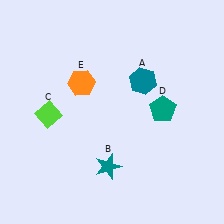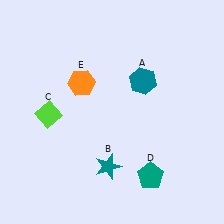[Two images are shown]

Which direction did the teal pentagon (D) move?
The teal pentagon (D) moved down.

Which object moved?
The teal pentagon (D) moved down.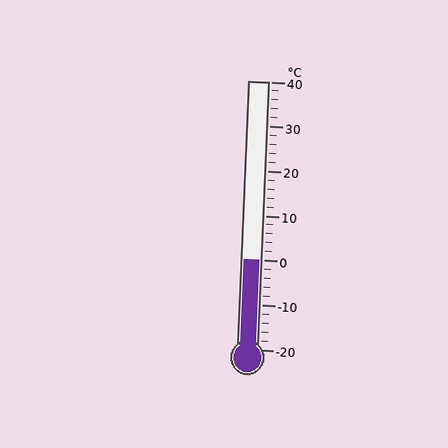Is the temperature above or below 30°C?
The temperature is below 30°C.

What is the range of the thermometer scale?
The thermometer scale ranges from -20°C to 40°C.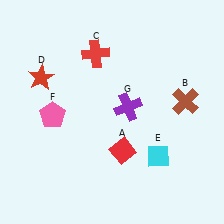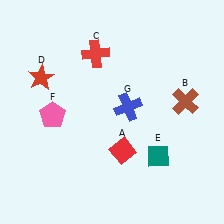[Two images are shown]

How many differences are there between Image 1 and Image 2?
There are 2 differences between the two images.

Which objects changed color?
E changed from cyan to teal. G changed from purple to blue.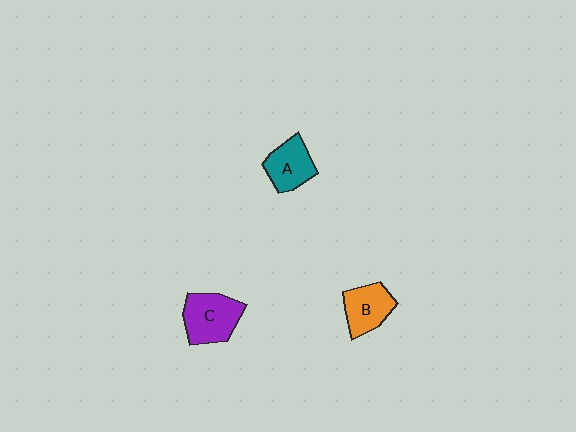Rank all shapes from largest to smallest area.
From largest to smallest: C (purple), B (orange), A (teal).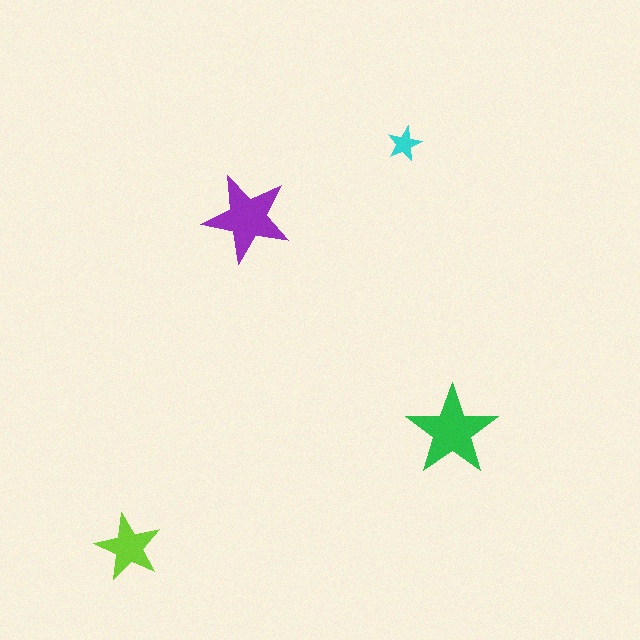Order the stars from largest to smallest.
the green one, the purple one, the lime one, the cyan one.